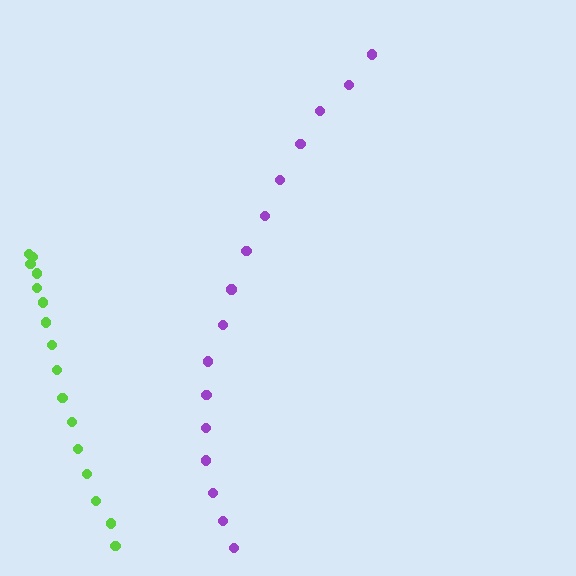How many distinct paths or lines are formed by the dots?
There are 2 distinct paths.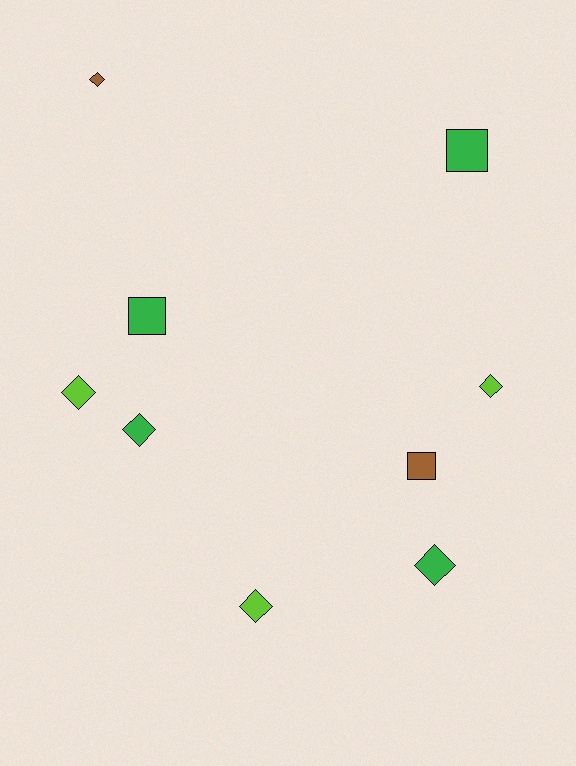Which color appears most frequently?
Green, with 4 objects.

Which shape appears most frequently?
Diamond, with 6 objects.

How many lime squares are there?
There are no lime squares.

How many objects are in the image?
There are 9 objects.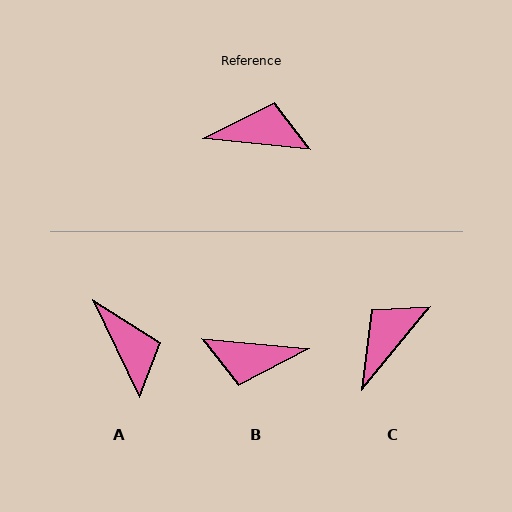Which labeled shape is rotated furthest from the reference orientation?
B, about 179 degrees away.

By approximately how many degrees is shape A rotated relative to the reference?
Approximately 58 degrees clockwise.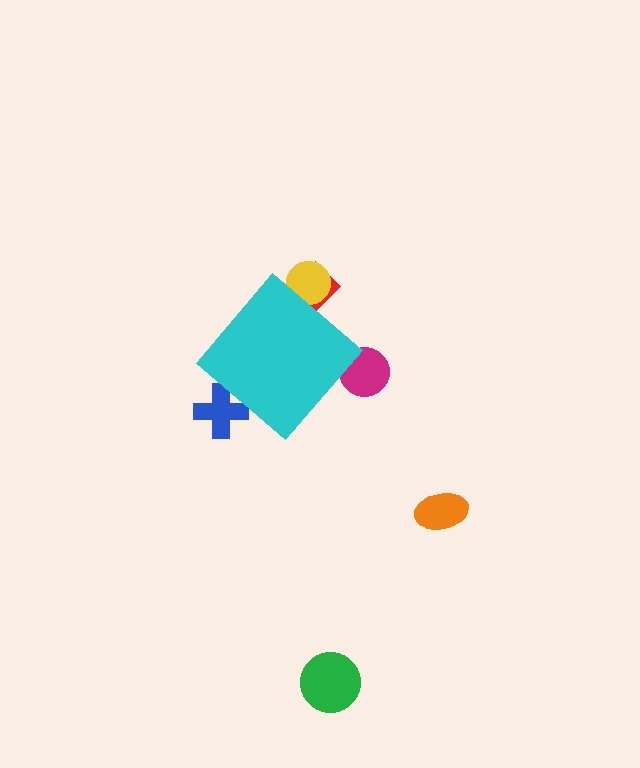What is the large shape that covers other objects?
A cyan diamond.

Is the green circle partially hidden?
No, the green circle is fully visible.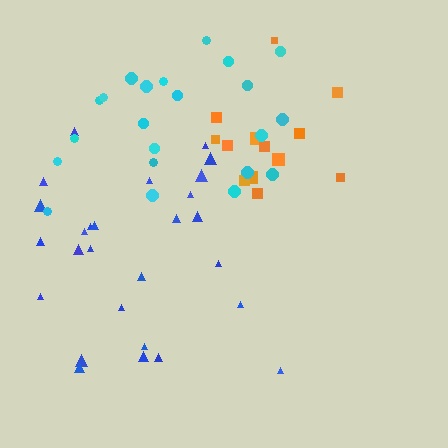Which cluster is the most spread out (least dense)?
Cyan.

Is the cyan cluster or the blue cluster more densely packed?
Blue.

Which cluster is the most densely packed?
Orange.